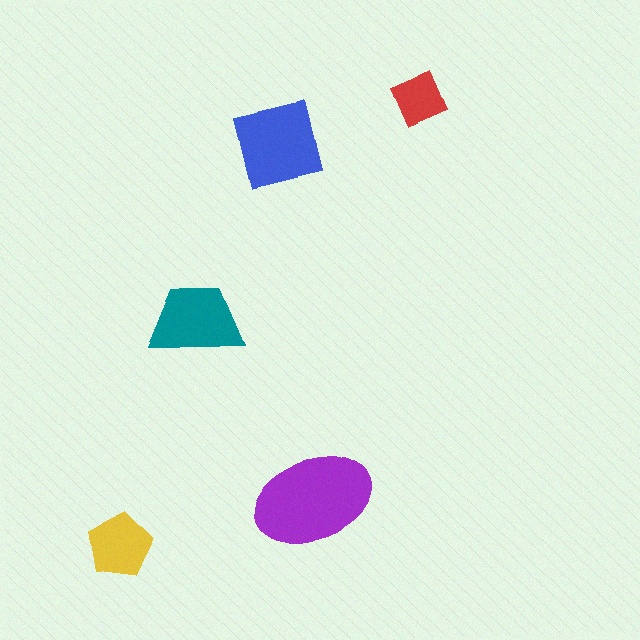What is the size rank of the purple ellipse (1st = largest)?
1st.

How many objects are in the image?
There are 5 objects in the image.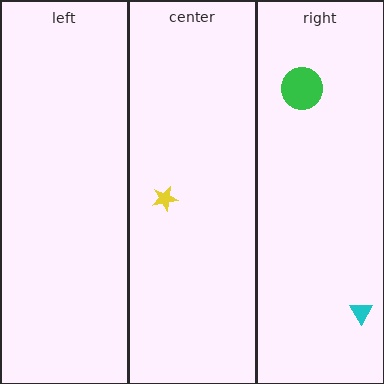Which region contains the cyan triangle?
The right region.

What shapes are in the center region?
The yellow star.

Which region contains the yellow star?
The center region.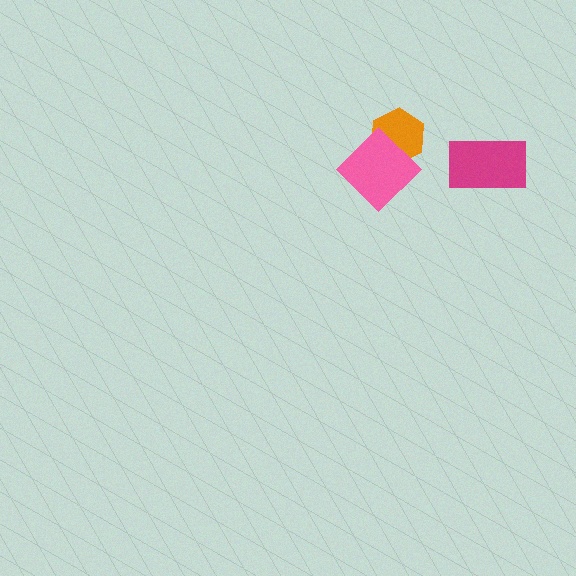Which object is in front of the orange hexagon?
The pink diamond is in front of the orange hexagon.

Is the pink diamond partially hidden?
No, no other shape covers it.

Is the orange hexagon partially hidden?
Yes, it is partially covered by another shape.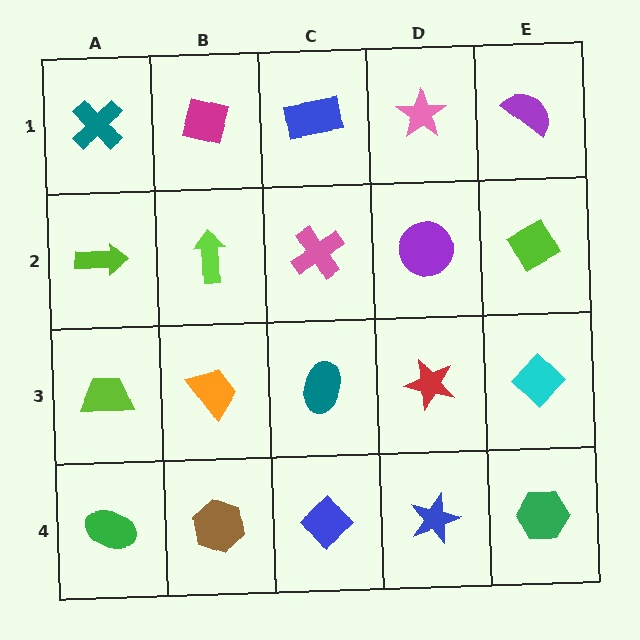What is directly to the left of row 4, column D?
A blue diamond.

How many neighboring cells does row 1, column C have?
3.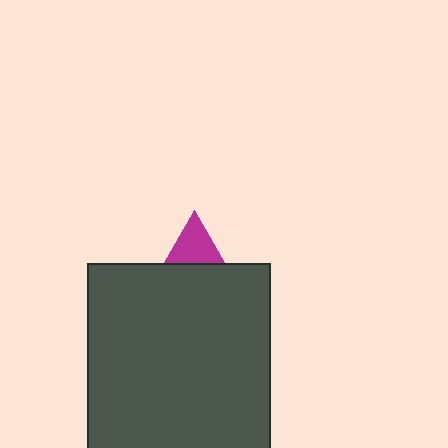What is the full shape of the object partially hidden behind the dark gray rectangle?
The partially hidden object is a magenta triangle.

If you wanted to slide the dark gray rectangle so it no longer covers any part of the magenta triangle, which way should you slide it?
Slide it down — that is the most direct way to separate the two shapes.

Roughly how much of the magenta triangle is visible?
A small part of it is visible (roughly 33%).